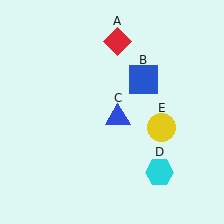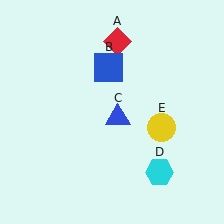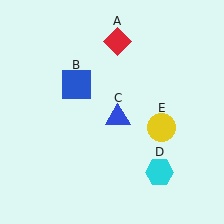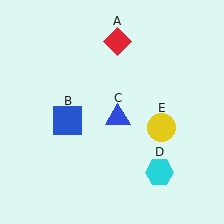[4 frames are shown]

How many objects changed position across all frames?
1 object changed position: blue square (object B).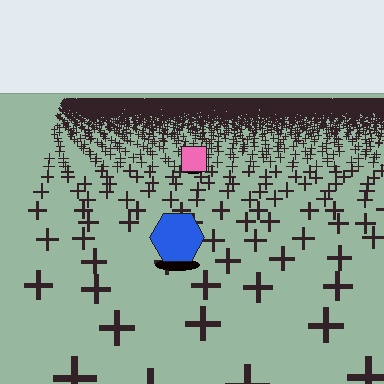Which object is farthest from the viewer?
The pink square is farthest from the viewer. It appears smaller and the ground texture around it is denser.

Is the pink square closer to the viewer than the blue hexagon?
No. The blue hexagon is closer — you can tell from the texture gradient: the ground texture is coarser near it.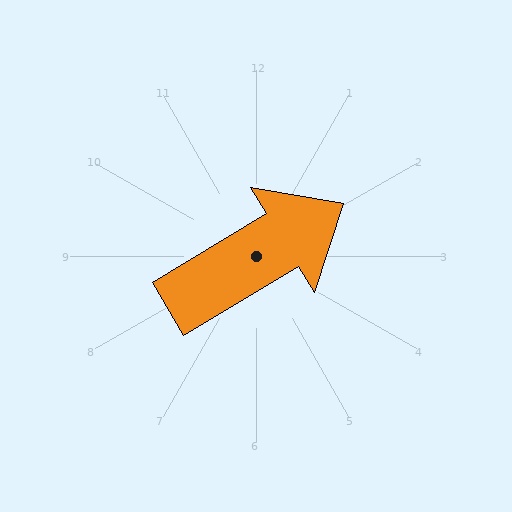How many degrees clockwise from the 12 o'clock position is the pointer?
Approximately 59 degrees.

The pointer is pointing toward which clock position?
Roughly 2 o'clock.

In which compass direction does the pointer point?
Northeast.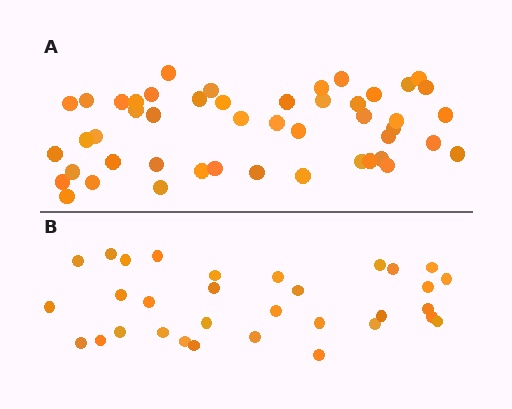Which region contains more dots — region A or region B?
Region A (the top region) has more dots.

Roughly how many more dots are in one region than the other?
Region A has approximately 15 more dots than region B.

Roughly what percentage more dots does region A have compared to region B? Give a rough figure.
About 50% more.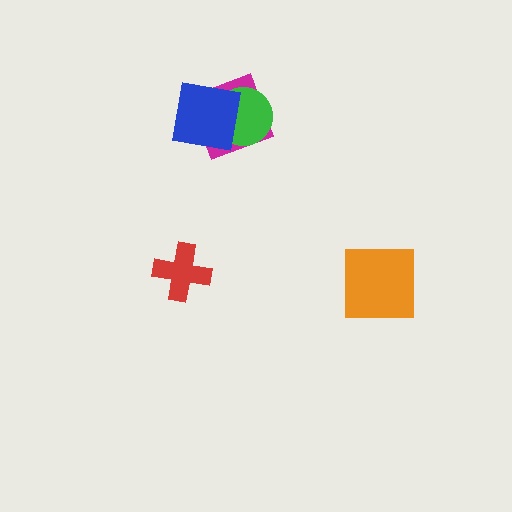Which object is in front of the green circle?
The blue square is in front of the green circle.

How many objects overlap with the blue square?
2 objects overlap with the blue square.